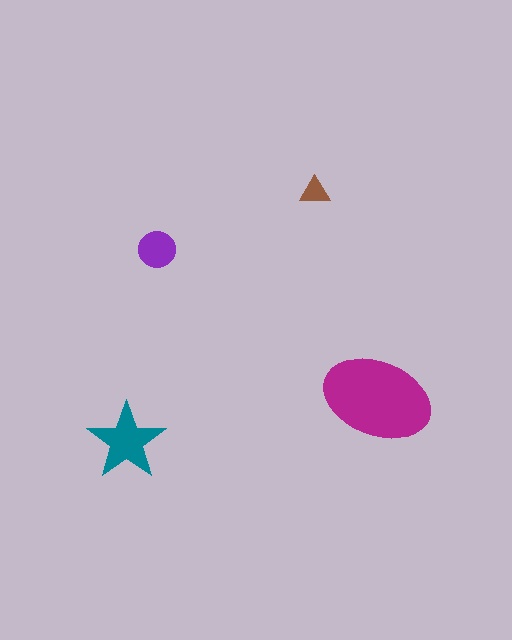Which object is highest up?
The brown triangle is topmost.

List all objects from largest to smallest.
The magenta ellipse, the teal star, the purple circle, the brown triangle.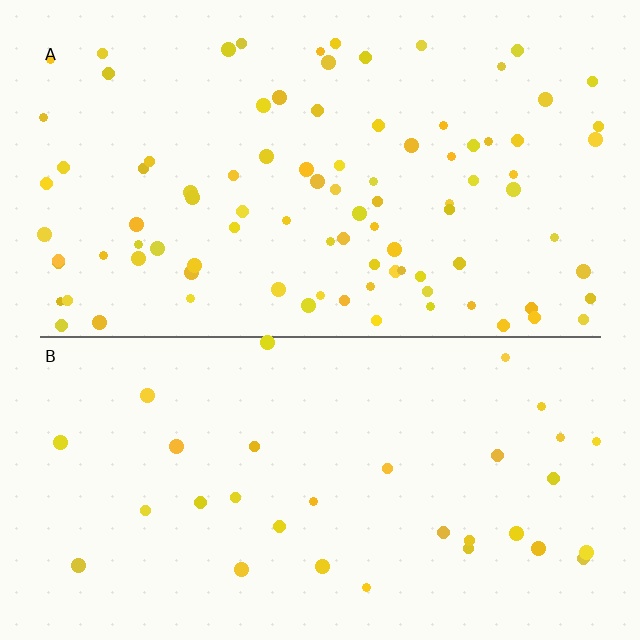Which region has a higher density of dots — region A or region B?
A (the top).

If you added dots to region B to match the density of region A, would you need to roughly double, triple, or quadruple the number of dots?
Approximately triple.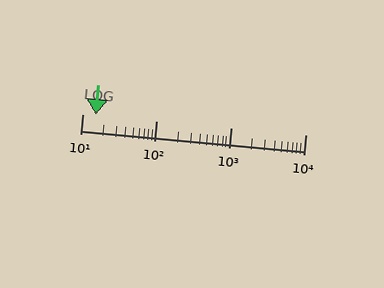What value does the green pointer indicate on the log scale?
The pointer indicates approximately 15.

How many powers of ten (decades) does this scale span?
The scale spans 3 decades, from 10 to 10000.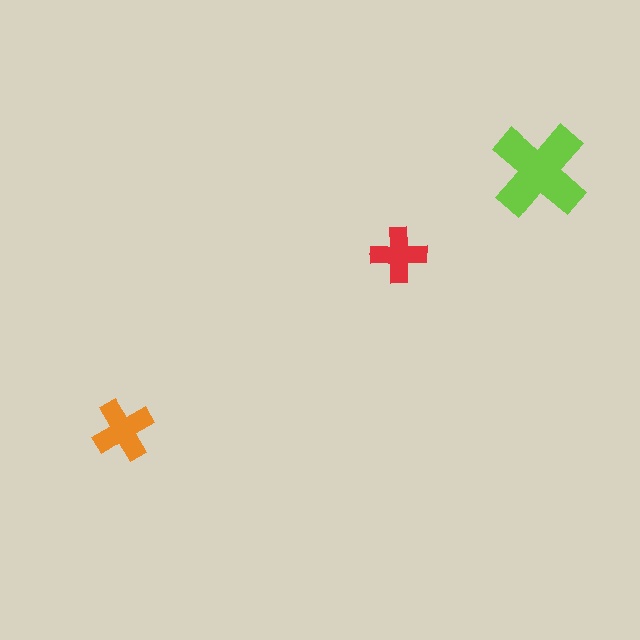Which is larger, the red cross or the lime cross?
The lime one.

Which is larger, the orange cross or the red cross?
The orange one.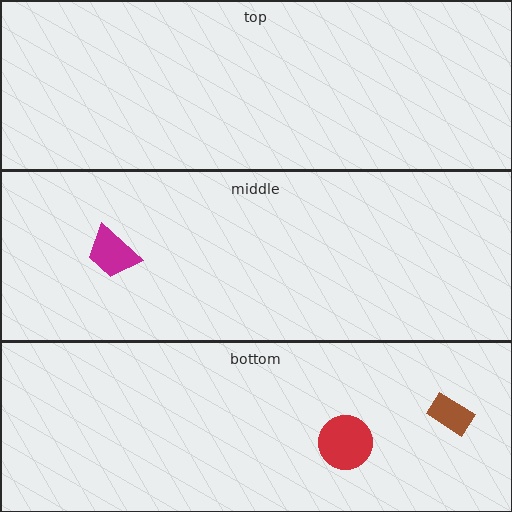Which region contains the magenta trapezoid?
The middle region.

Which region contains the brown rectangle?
The bottom region.